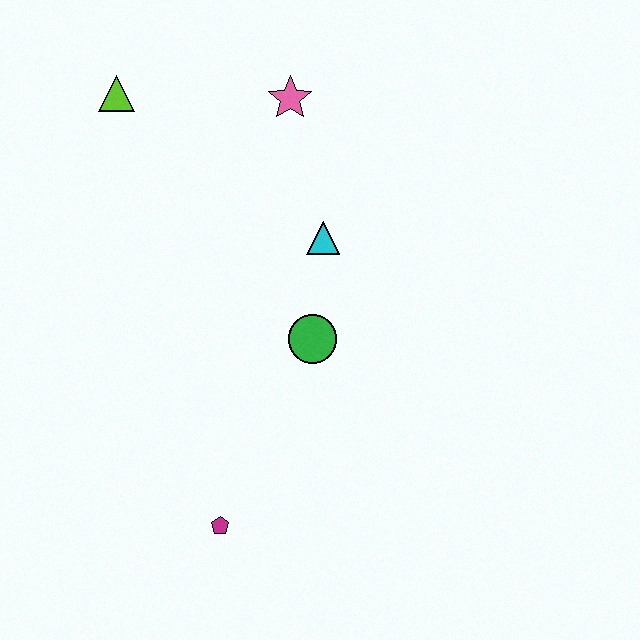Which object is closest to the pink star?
The cyan triangle is closest to the pink star.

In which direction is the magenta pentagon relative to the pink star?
The magenta pentagon is below the pink star.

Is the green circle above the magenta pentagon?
Yes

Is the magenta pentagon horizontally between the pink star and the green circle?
No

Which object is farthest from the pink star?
The magenta pentagon is farthest from the pink star.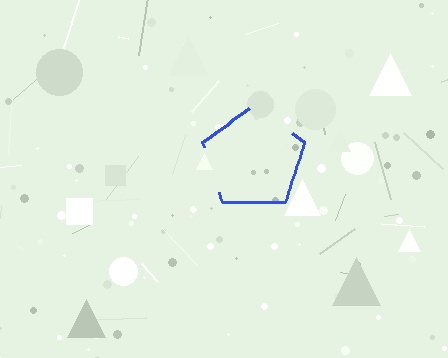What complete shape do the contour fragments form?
The contour fragments form a pentagon.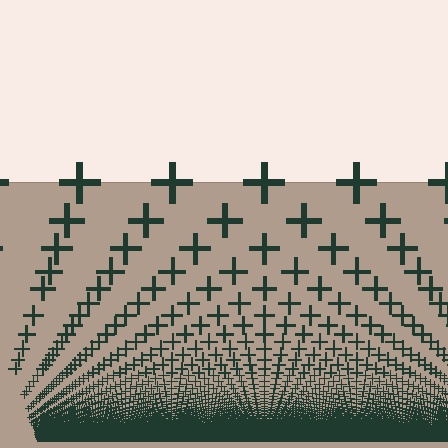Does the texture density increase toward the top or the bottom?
Density increases toward the bottom.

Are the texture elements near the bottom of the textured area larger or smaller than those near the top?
Smaller. The gradient is inverted — elements near the bottom are smaller and denser.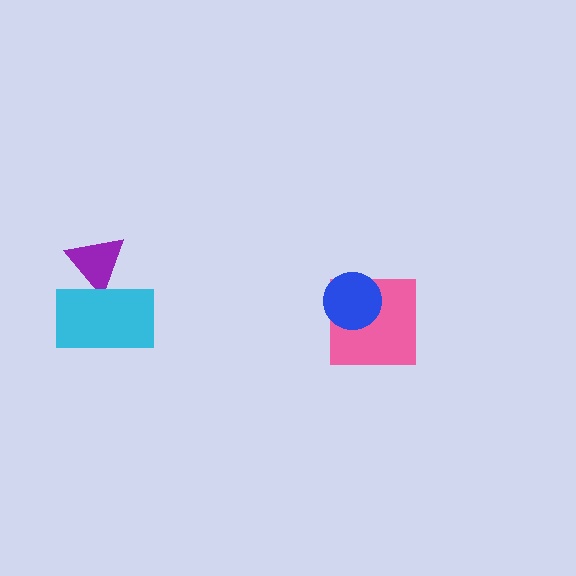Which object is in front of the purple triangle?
The cyan rectangle is in front of the purple triangle.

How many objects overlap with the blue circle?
1 object overlaps with the blue circle.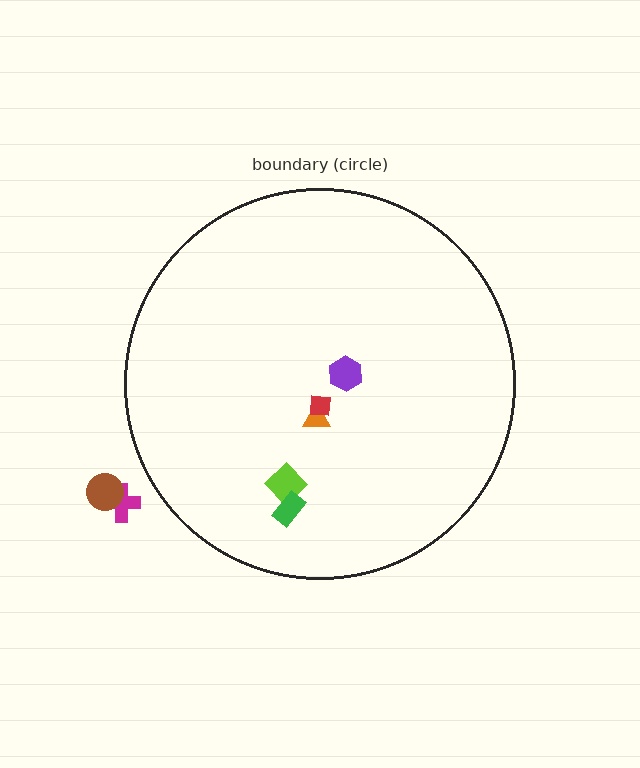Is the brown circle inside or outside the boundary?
Outside.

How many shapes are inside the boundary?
5 inside, 2 outside.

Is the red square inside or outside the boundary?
Inside.